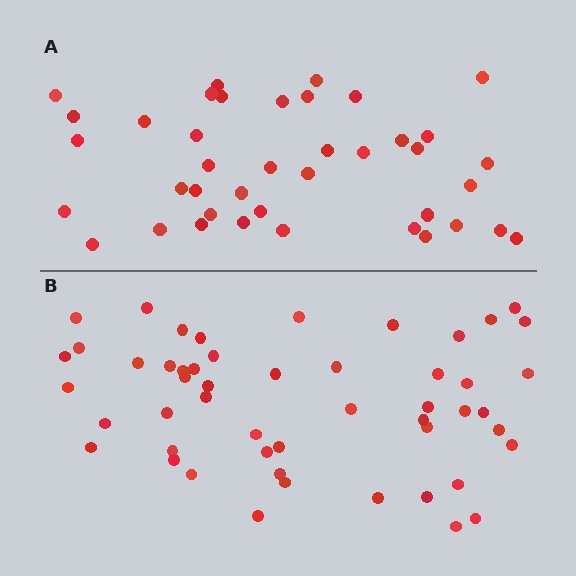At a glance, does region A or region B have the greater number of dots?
Region B (the bottom region) has more dots.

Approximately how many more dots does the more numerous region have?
Region B has roughly 12 or so more dots than region A.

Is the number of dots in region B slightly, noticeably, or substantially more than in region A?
Region B has noticeably more, but not dramatically so. The ratio is roughly 1.3 to 1.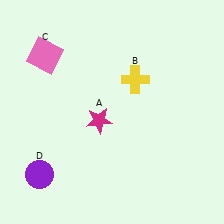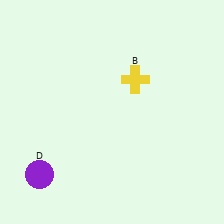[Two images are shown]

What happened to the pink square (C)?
The pink square (C) was removed in Image 2. It was in the top-left area of Image 1.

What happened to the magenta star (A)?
The magenta star (A) was removed in Image 2. It was in the bottom-left area of Image 1.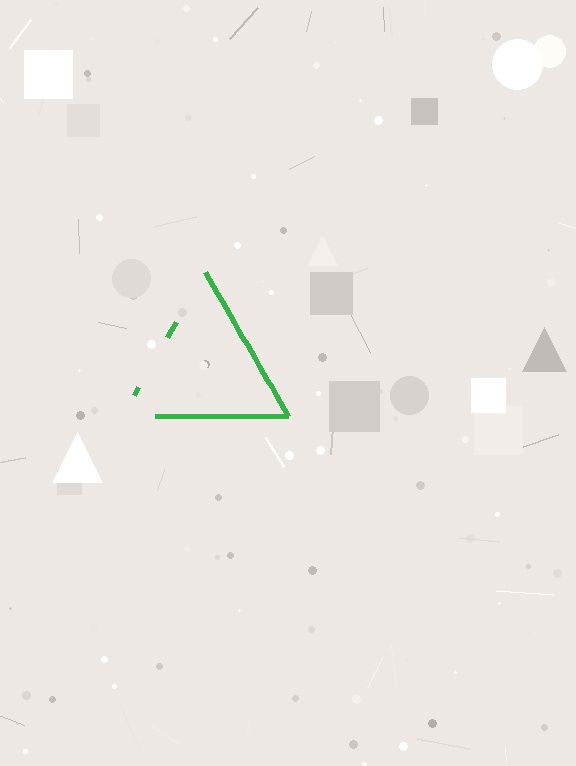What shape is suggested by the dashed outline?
The dashed outline suggests a triangle.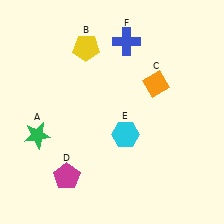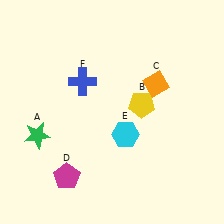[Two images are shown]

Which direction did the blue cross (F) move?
The blue cross (F) moved left.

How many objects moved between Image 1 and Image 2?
2 objects moved between the two images.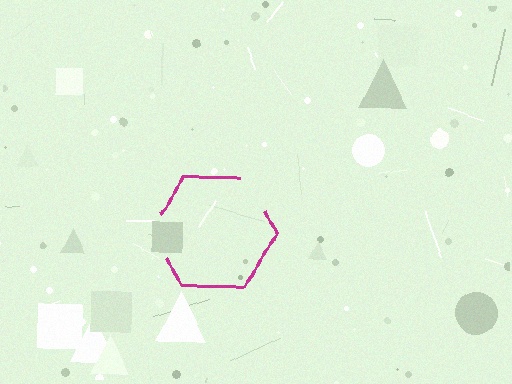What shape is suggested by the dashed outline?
The dashed outline suggests a hexagon.